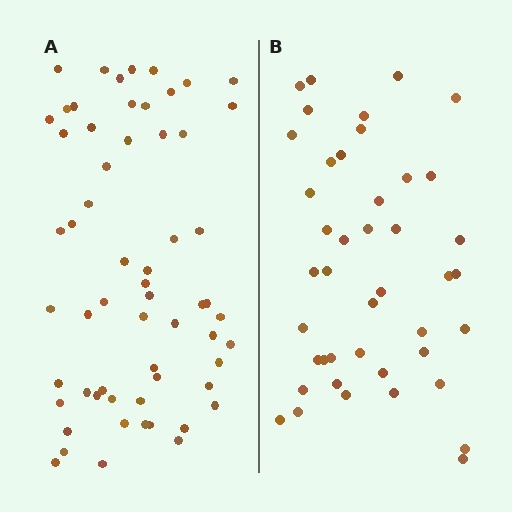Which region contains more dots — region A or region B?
Region A (the left region) has more dots.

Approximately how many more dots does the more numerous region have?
Region A has approximately 15 more dots than region B.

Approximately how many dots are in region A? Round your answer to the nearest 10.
About 60 dots.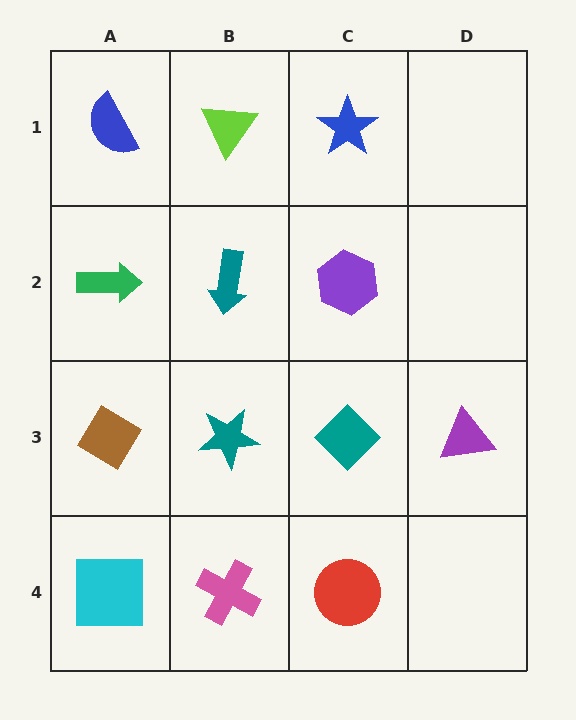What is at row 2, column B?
A teal arrow.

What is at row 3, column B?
A teal star.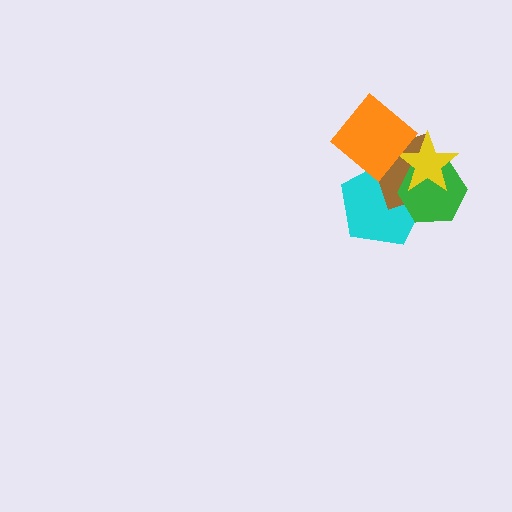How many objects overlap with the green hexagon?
3 objects overlap with the green hexagon.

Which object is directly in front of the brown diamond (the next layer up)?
The green hexagon is directly in front of the brown diamond.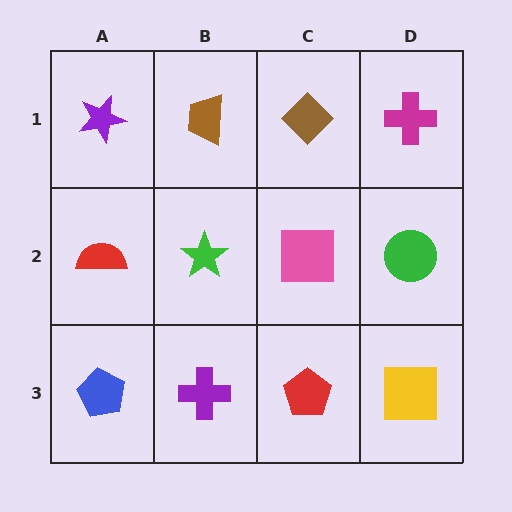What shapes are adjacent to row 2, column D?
A magenta cross (row 1, column D), a yellow square (row 3, column D), a pink square (row 2, column C).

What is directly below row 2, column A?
A blue pentagon.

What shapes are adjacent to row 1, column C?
A pink square (row 2, column C), a brown trapezoid (row 1, column B), a magenta cross (row 1, column D).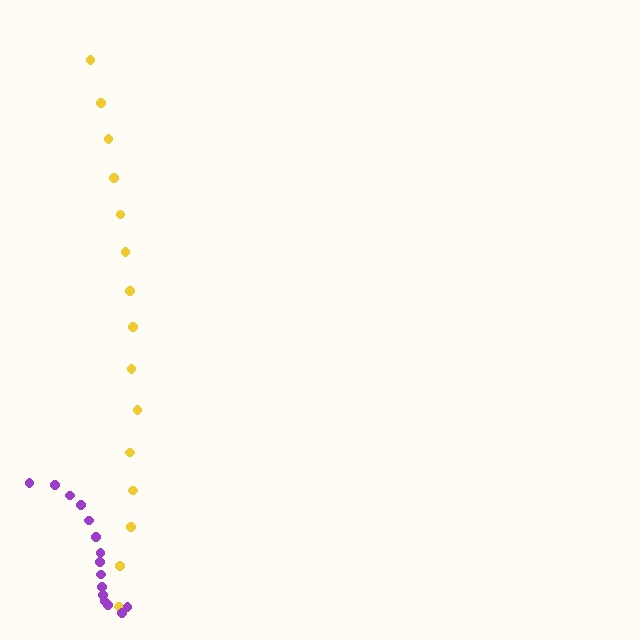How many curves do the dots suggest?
There are 2 distinct paths.